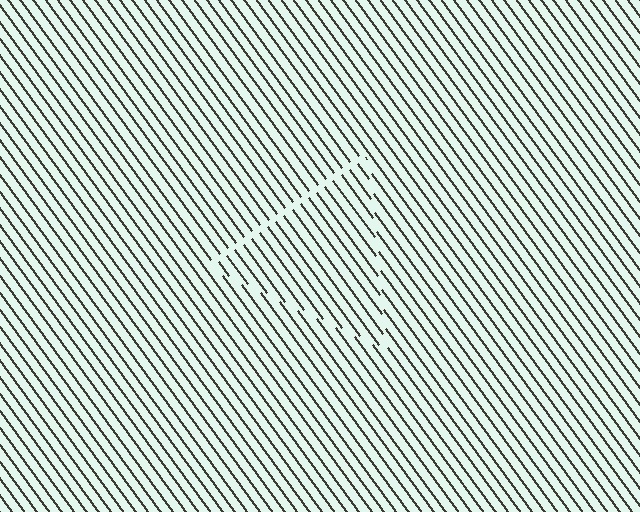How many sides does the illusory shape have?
3 sides — the line-ends trace a triangle.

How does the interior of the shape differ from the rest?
The interior of the shape contains the same grating, shifted by half a period — the contour is defined by the phase discontinuity where line-ends from the inner and outer gratings abut.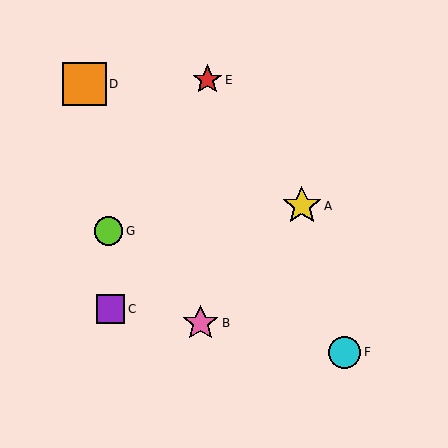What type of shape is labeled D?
Shape D is an orange square.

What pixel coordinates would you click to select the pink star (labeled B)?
Click at (200, 323) to select the pink star B.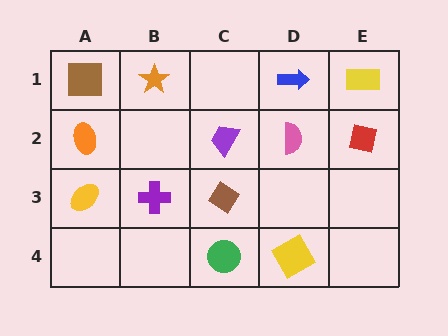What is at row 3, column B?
A purple cross.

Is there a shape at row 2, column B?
No, that cell is empty.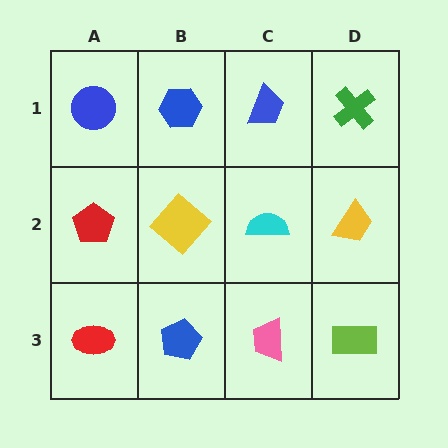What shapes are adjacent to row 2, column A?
A blue circle (row 1, column A), a red ellipse (row 3, column A), a yellow diamond (row 2, column B).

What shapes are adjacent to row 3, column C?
A cyan semicircle (row 2, column C), a blue pentagon (row 3, column B), a lime rectangle (row 3, column D).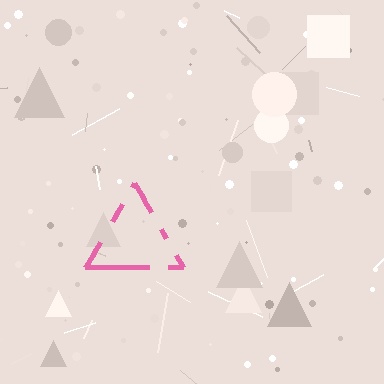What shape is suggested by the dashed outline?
The dashed outline suggests a triangle.